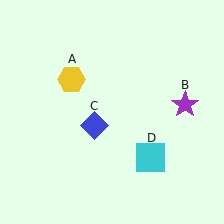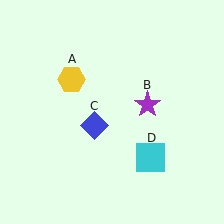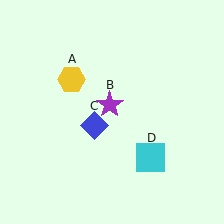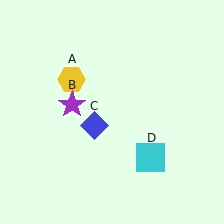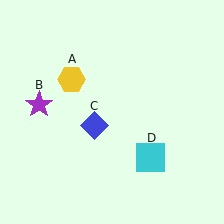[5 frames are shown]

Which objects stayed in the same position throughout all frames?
Yellow hexagon (object A) and blue diamond (object C) and cyan square (object D) remained stationary.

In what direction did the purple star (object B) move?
The purple star (object B) moved left.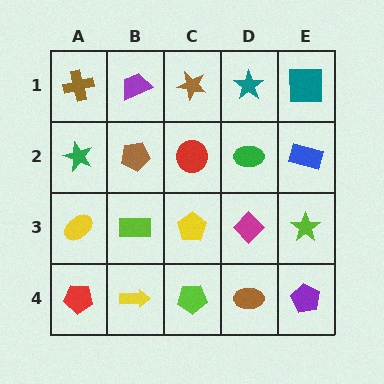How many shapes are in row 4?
5 shapes.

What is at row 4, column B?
A yellow arrow.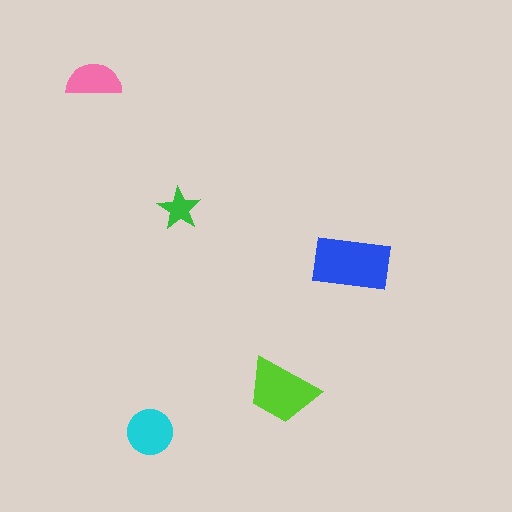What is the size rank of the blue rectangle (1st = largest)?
1st.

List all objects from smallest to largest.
The green star, the pink semicircle, the cyan circle, the lime trapezoid, the blue rectangle.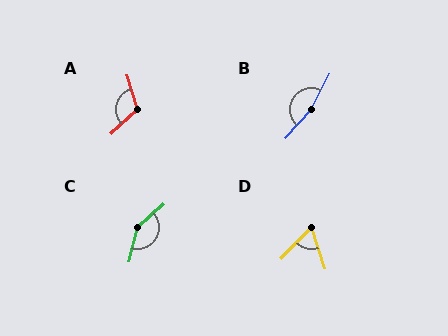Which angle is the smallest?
D, at approximately 62 degrees.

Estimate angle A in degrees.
Approximately 115 degrees.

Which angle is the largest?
B, at approximately 165 degrees.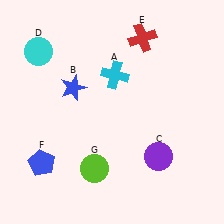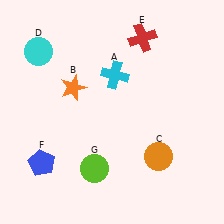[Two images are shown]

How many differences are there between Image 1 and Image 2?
There are 2 differences between the two images.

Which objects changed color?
B changed from blue to orange. C changed from purple to orange.